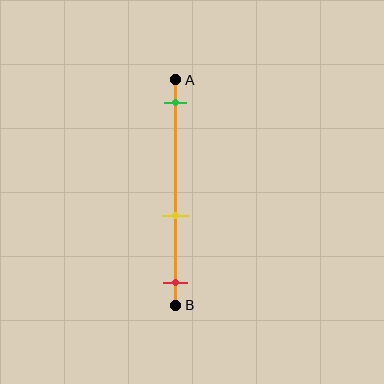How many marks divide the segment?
There are 3 marks dividing the segment.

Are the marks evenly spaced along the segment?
No, the marks are not evenly spaced.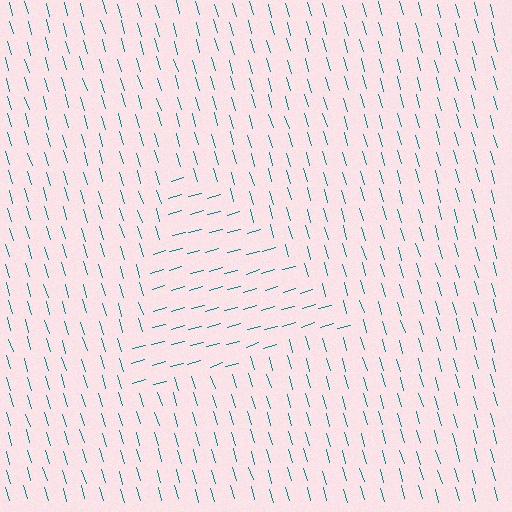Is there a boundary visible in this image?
Yes, there is a texture boundary formed by a change in line orientation.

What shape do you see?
I see a triangle.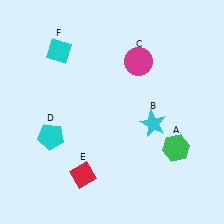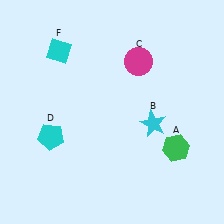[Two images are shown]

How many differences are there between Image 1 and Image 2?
There is 1 difference between the two images.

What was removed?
The red diamond (E) was removed in Image 2.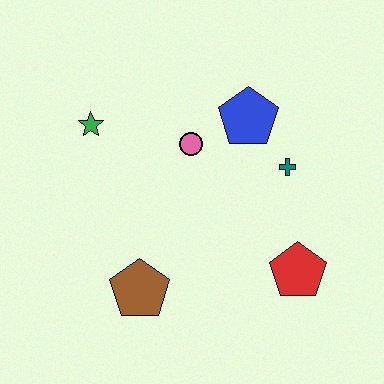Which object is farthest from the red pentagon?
The green star is farthest from the red pentagon.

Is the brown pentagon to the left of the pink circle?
Yes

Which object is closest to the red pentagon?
The teal cross is closest to the red pentagon.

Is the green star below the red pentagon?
No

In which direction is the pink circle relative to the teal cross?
The pink circle is to the left of the teal cross.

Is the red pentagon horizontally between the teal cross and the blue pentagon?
No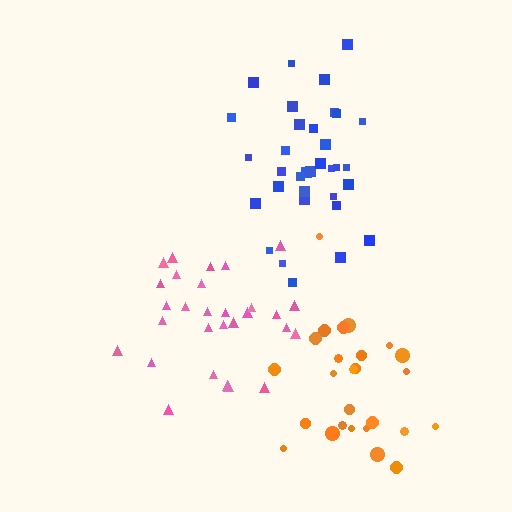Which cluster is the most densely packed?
Blue.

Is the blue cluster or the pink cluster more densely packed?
Blue.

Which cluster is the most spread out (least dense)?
Pink.